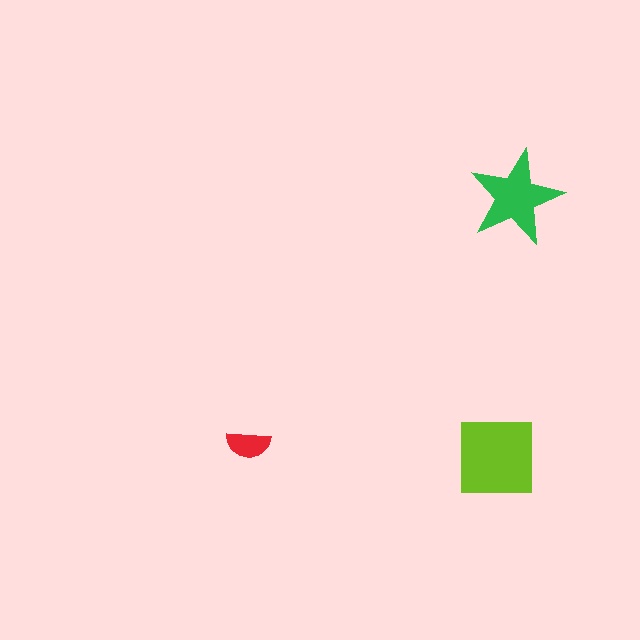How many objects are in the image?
There are 3 objects in the image.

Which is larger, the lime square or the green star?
The lime square.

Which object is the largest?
The lime square.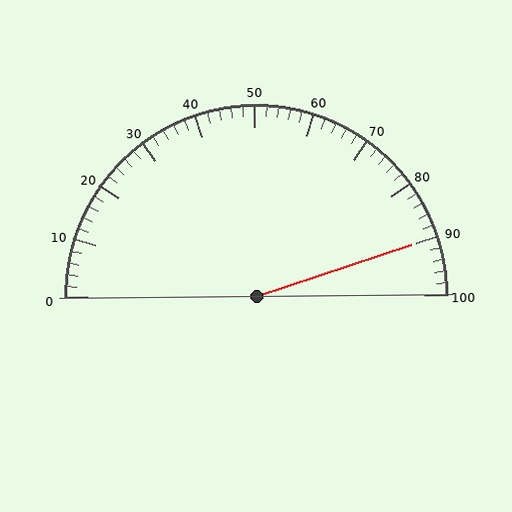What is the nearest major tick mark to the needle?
The nearest major tick mark is 90.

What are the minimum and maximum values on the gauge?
The gauge ranges from 0 to 100.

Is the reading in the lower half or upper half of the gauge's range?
The reading is in the upper half of the range (0 to 100).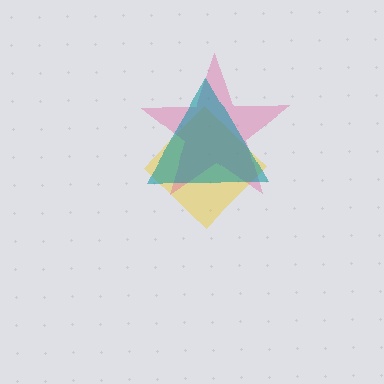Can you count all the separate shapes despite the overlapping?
Yes, there are 3 separate shapes.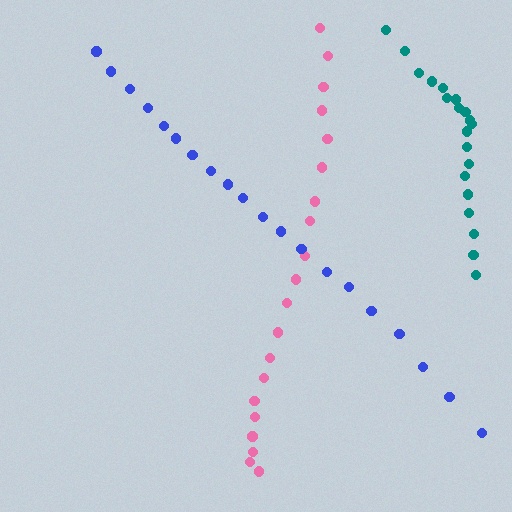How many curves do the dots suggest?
There are 3 distinct paths.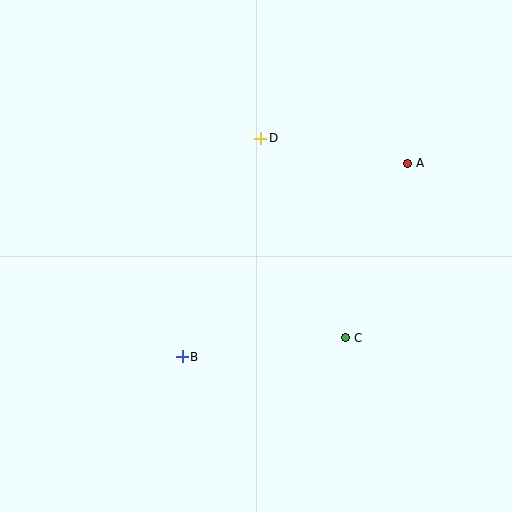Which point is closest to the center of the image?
Point D at (261, 138) is closest to the center.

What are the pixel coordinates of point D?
Point D is at (261, 138).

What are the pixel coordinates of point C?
Point C is at (346, 338).